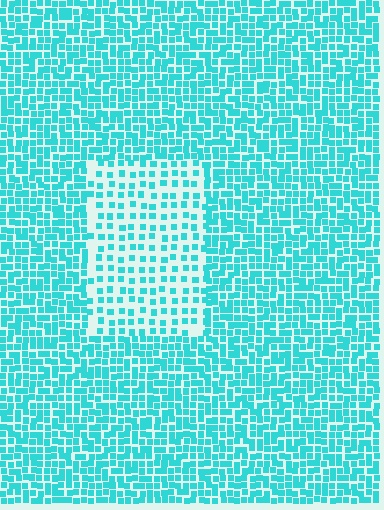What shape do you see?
I see a rectangle.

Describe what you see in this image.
The image contains small cyan elements arranged at two different densities. A rectangle-shaped region is visible where the elements are less densely packed than the surrounding area.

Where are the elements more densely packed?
The elements are more densely packed outside the rectangle boundary.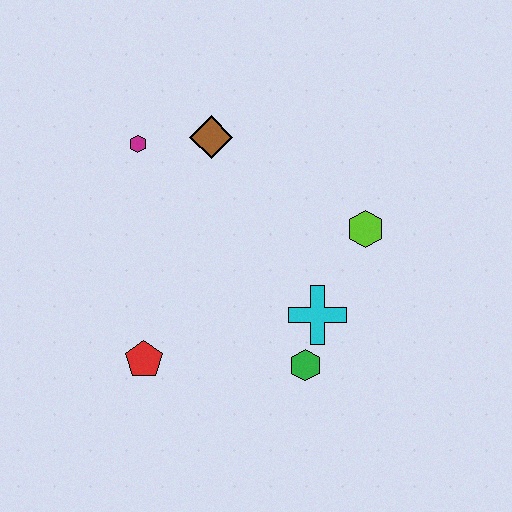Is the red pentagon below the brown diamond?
Yes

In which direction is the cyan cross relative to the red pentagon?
The cyan cross is to the right of the red pentagon.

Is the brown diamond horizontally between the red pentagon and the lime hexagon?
Yes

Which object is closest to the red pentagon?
The green hexagon is closest to the red pentagon.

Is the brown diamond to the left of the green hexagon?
Yes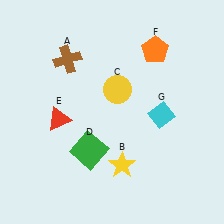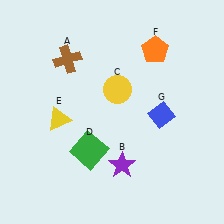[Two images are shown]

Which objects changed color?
B changed from yellow to purple. E changed from red to yellow. G changed from cyan to blue.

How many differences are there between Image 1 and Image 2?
There are 3 differences between the two images.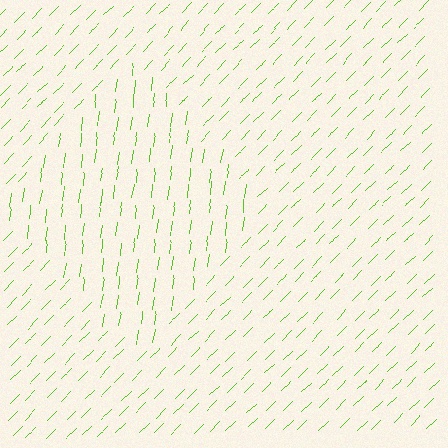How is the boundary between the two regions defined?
The boundary is defined purely by a change in line orientation (approximately 38 degrees difference). All lines are the same color and thickness.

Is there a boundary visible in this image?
Yes, there is a texture boundary formed by a change in line orientation.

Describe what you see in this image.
The image is filled with small lime line segments. A diamond region in the image has lines oriented differently from the surrounding lines, creating a visible texture boundary.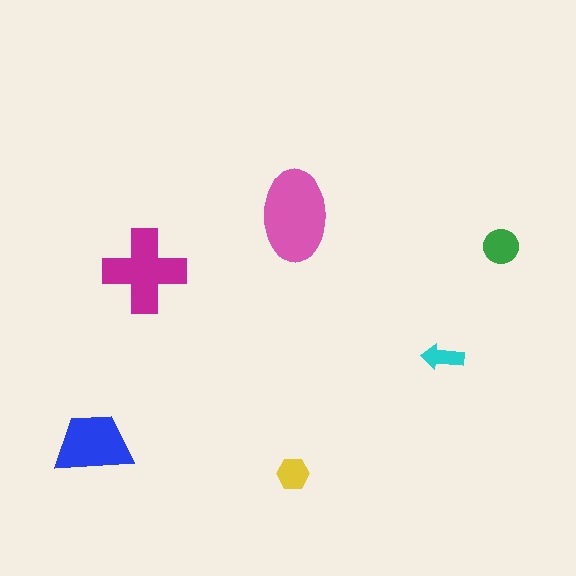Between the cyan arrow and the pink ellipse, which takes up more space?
The pink ellipse.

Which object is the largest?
The pink ellipse.